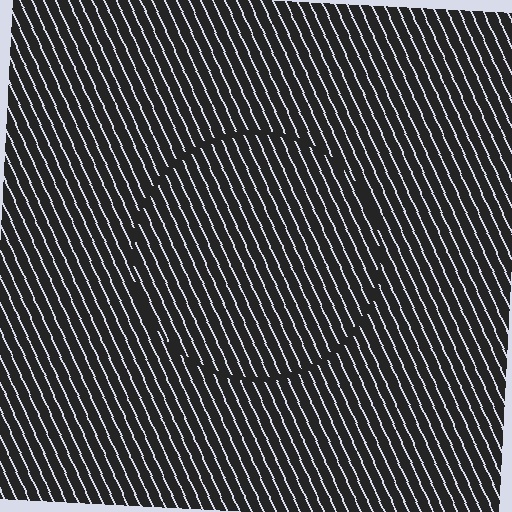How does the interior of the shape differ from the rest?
The interior of the shape contains the same grating, shifted by half a period — the contour is defined by the phase discontinuity where line-ends from the inner and outer gratings abut.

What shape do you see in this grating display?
An illusory circle. The interior of the shape contains the same grating, shifted by half a period — the contour is defined by the phase discontinuity where line-ends from the inner and outer gratings abut.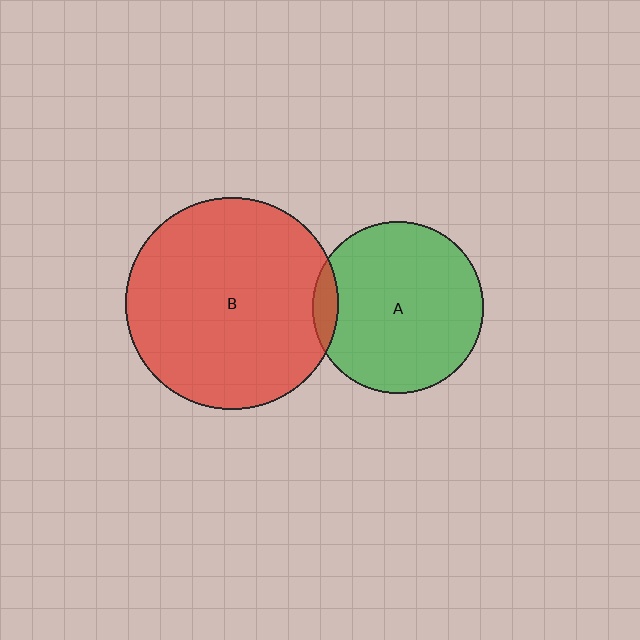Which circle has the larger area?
Circle B (red).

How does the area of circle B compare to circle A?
Approximately 1.5 times.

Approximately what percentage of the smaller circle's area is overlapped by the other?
Approximately 5%.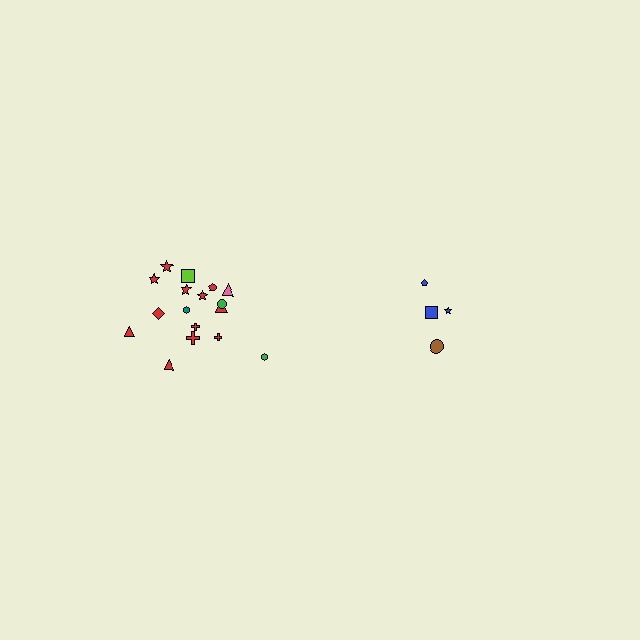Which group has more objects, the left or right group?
The left group.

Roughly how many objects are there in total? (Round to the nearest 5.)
Roughly 20 objects in total.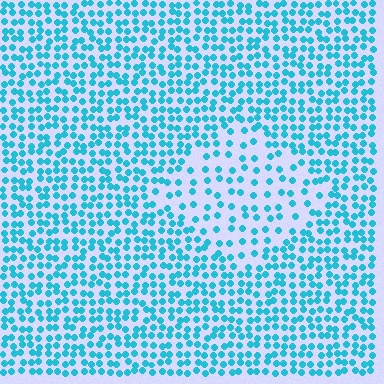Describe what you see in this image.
The image contains small cyan elements arranged at two different densities. A diamond-shaped region is visible where the elements are less densely packed than the surrounding area.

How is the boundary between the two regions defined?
The boundary is defined by a change in element density (approximately 2.0x ratio). All elements are the same color, size, and shape.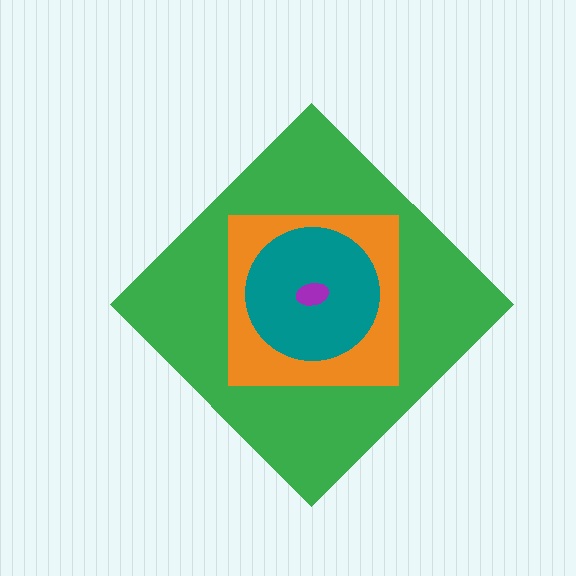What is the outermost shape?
The green diamond.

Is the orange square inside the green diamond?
Yes.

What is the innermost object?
The purple ellipse.